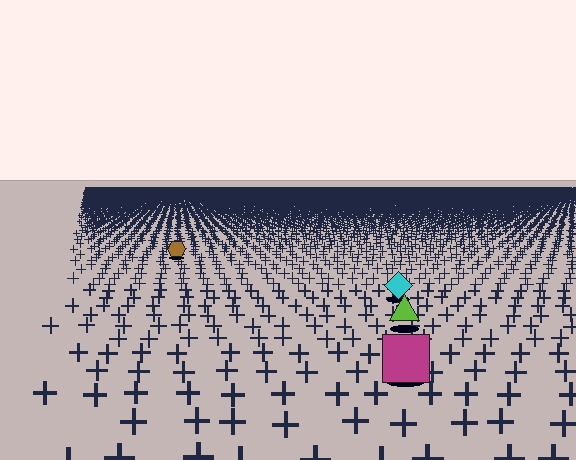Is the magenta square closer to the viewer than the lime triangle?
Yes. The magenta square is closer — you can tell from the texture gradient: the ground texture is coarser near it.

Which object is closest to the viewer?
The magenta square is closest. The texture marks near it are larger and more spread out.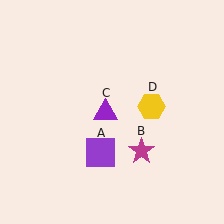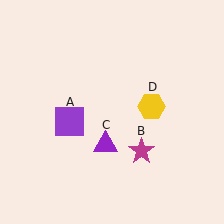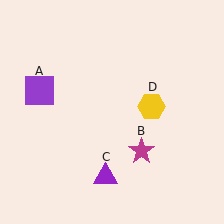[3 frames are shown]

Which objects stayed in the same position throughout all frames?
Magenta star (object B) and yellow hexagon (object D) remained stationary.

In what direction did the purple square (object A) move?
The purple square (object A) moved up and to the left.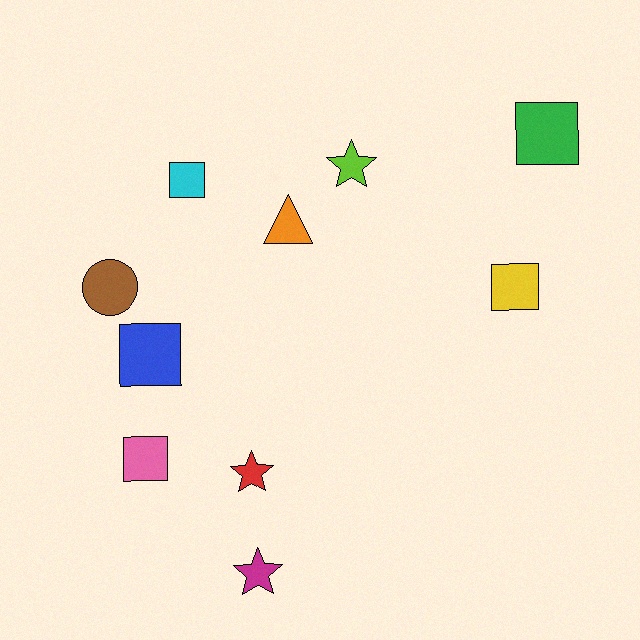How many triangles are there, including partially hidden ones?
There is 1 triangle.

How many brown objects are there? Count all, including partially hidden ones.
There is 1 brown object.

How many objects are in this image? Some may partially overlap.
There are 10 objects.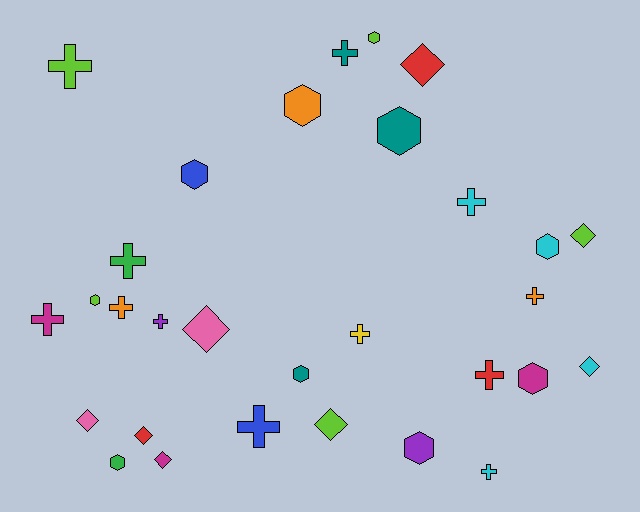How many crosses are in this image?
There are 12 crosses.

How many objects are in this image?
There are 30 objects.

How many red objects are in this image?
There are 3 red objects.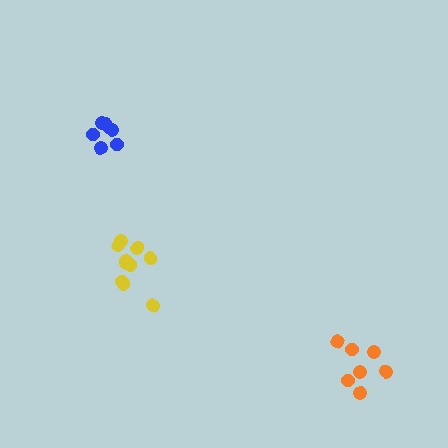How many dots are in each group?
Group 1: 10 dots, Group 2: 7 dots, Group 3: 7 dots (24 total).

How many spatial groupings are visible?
There are 3 spatial groupings.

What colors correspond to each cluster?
The clusters are colored: yellow, blue, orange.